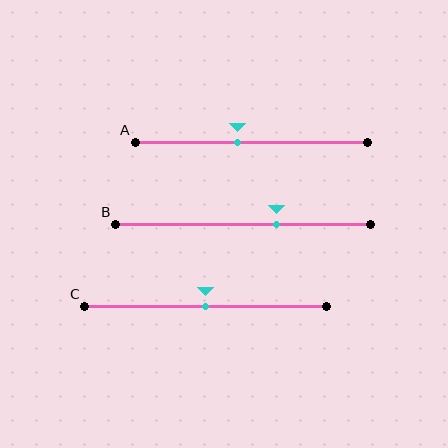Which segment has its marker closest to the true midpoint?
Segment C has its marker closest to the true midpoint.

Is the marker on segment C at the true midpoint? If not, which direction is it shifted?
Yes, the marker on segment C is at the true midpoint.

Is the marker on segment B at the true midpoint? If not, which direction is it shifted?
No, the marker on segment B is shifted to the right by about 13% of the segment length.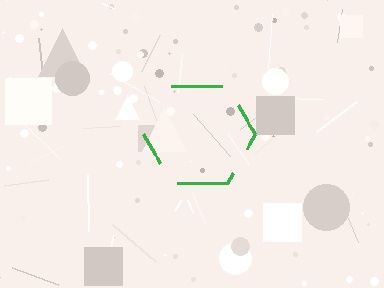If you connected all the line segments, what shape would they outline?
They would outline a hexagon.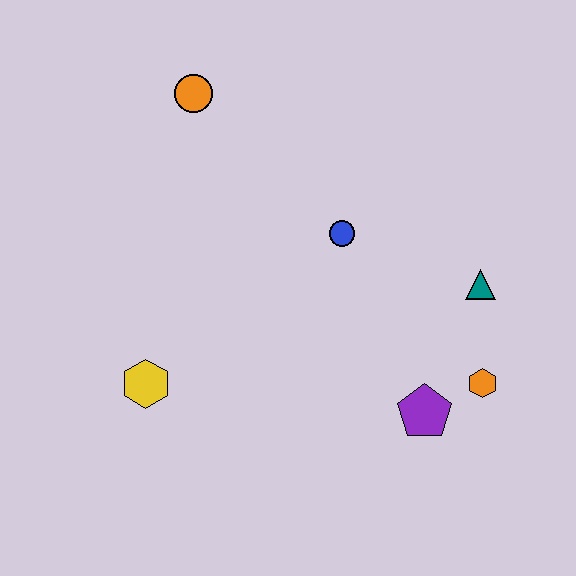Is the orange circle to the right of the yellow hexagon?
Yes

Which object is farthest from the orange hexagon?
The orange circle is farthest from the orange hexagon.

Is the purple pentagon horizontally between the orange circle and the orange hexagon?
Yes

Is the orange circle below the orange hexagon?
No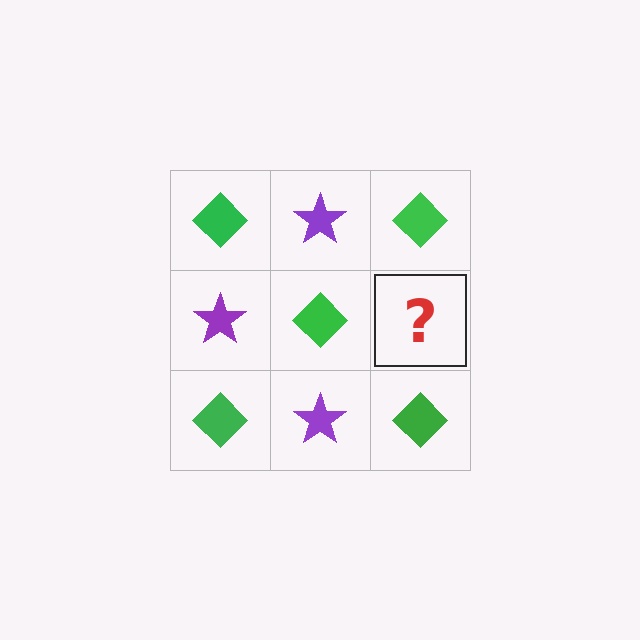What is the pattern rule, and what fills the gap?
The rule is that it alternates green diamond and purple star in a checkerboard pattern. The gap should be filled with a purple star.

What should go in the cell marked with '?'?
The missing cell should contain a purple star.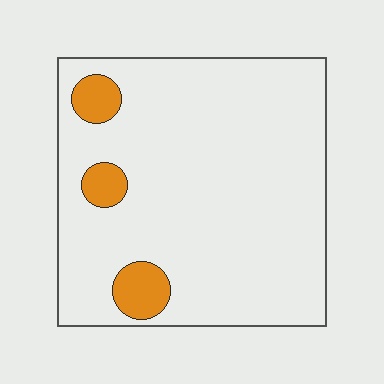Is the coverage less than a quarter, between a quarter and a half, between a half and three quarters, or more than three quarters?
Less than a quarter.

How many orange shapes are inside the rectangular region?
3.